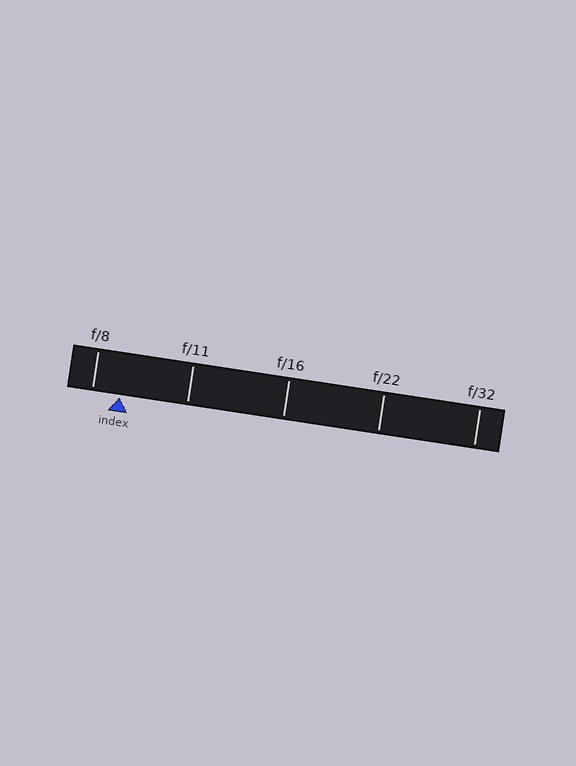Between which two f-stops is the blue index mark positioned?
The index mark is between f/8 and f/11.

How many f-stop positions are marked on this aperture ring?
There are 5 f-stop positions marked.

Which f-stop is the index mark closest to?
The index mark is closest to f/8.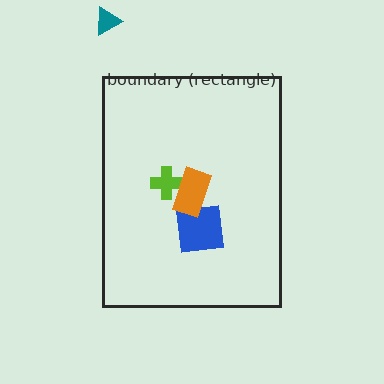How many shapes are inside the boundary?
3 inside, 1 outside.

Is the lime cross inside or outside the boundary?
Inside.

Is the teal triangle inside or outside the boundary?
Outside.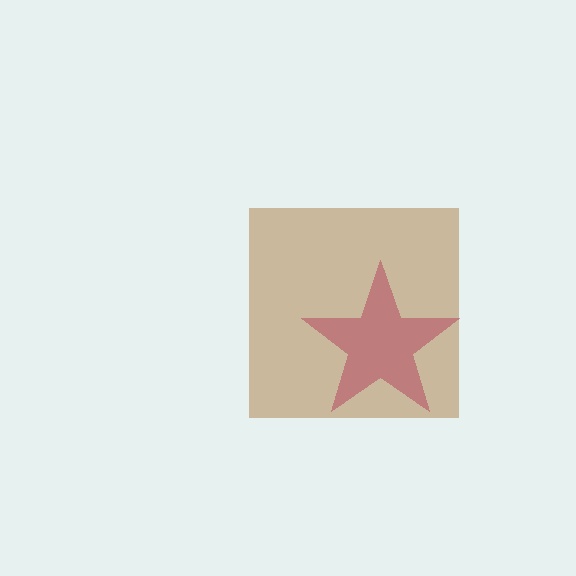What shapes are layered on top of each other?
The layered shapes are: a magenta star, a brown square.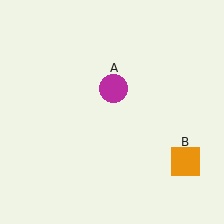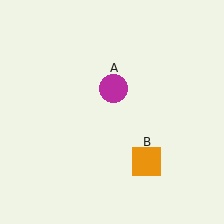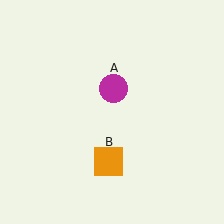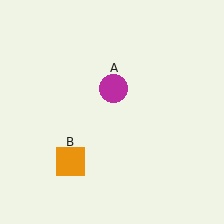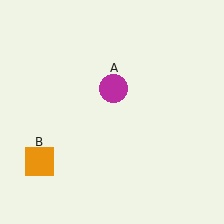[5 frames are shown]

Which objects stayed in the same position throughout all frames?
Magenta circle (object A) remained stationary.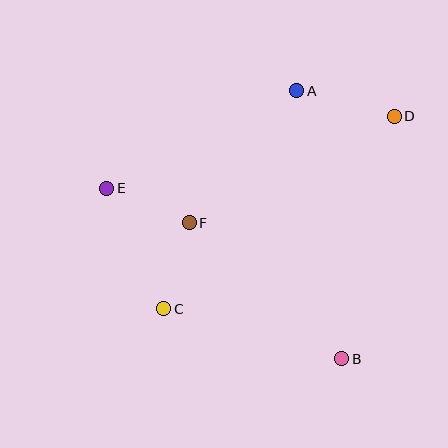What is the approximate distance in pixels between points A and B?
The distance between A and B is approximately 272 pixels.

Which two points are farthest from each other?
Points C and D are farthest from each other.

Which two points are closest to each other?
Points E and F are closest to each other.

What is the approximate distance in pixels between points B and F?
The distance between B and F is approximately 204 pixels.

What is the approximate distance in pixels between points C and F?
The distance between C and F is approximately 89 pixels.